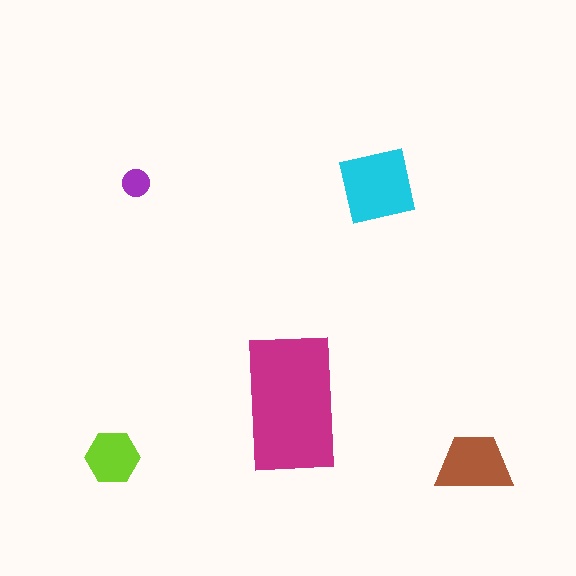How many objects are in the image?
There are 5 objects in the image.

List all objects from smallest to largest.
The purple circle, the lime hexagon, the brown trapezoid, the cyan square, the magenta rectangle.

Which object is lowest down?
The brown trapezoid is bottommost.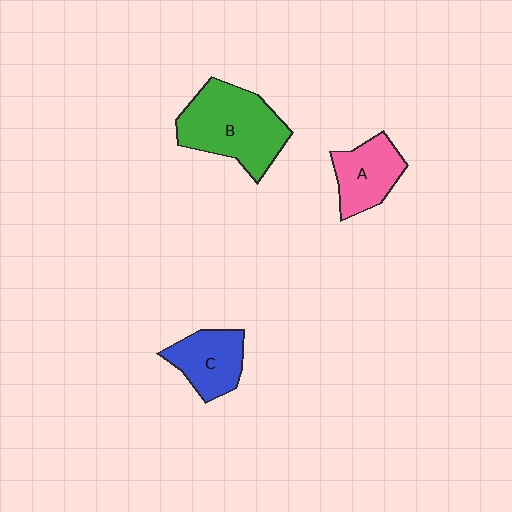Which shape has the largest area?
Shape B (green).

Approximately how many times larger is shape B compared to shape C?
Approximately 1.7 times.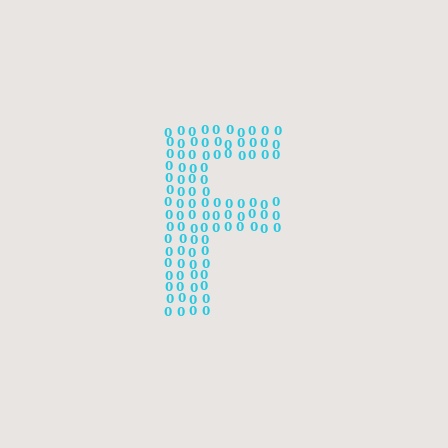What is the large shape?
The large shape is the letter F.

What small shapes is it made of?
It is made of small digit 0's.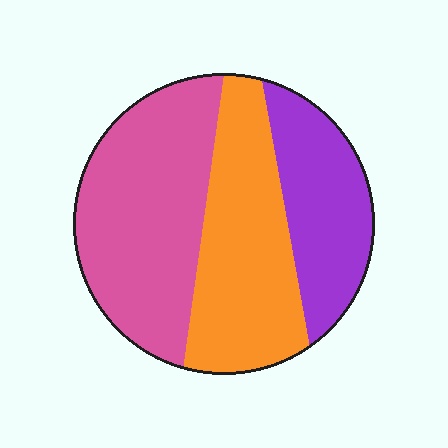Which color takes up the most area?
Pink, at roughly 40%.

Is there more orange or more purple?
Orange.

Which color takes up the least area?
Purple, at roughly 25%.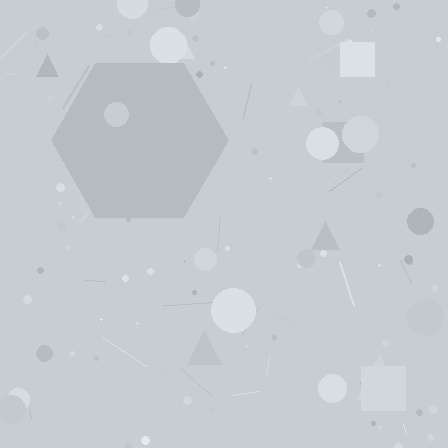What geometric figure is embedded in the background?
A hexagon is embedded in the background.